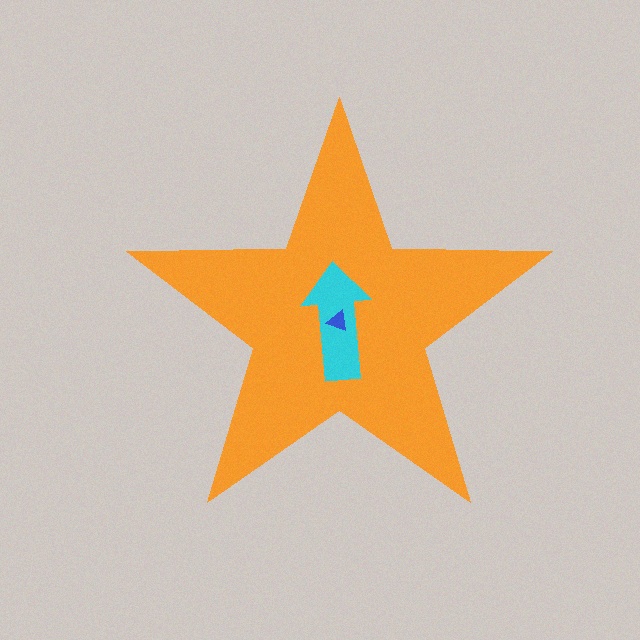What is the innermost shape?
The blue triangle.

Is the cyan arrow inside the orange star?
Yes.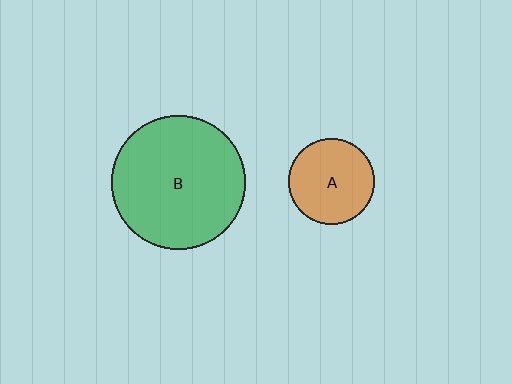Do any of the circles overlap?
No, none of the circles overlap.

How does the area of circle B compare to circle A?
Approximately 2.4 times.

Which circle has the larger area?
Circle B (green).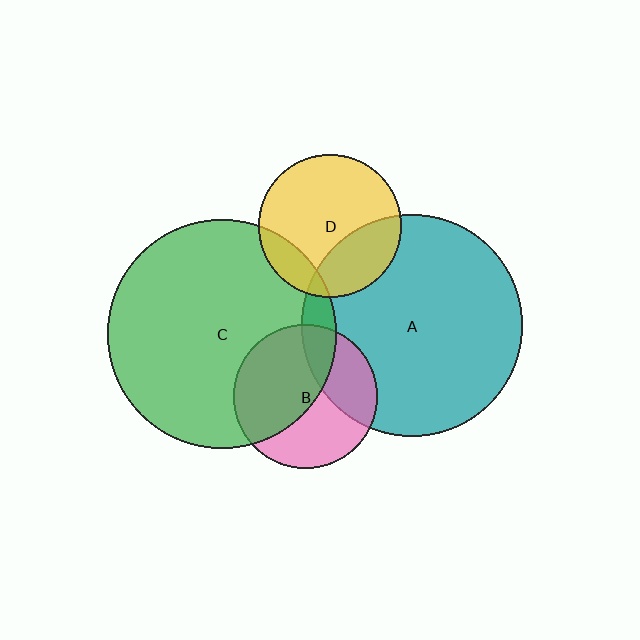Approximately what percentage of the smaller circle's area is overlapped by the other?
Approximately 30%.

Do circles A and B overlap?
Yes.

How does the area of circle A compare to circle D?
Approximately 2.4 times.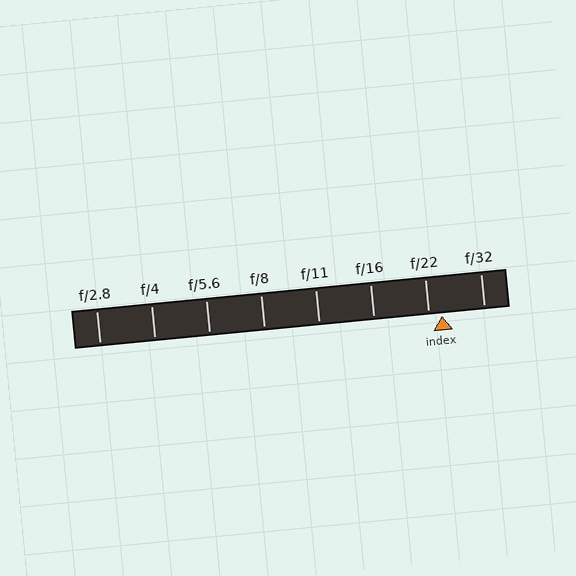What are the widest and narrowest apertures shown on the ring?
The widest aperture shown is f/2.8 and the narrowest is f/32.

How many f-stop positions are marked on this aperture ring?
There are 8 f-stop positions marked.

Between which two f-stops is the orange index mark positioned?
The index mark is between f/22 and f/32.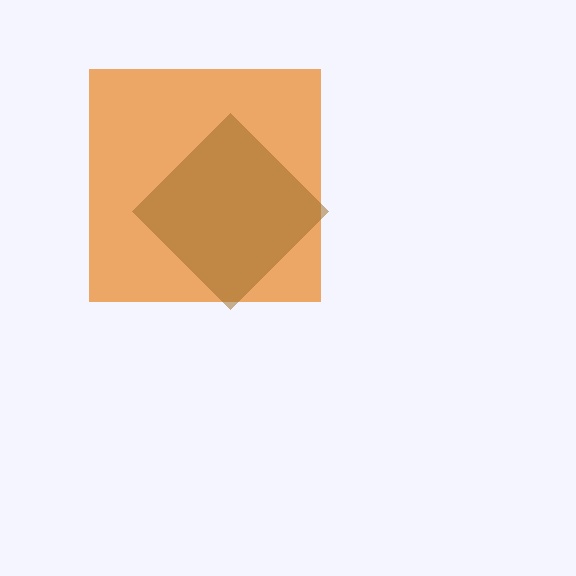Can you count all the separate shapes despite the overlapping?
Yes, there are 2 separate shapes.